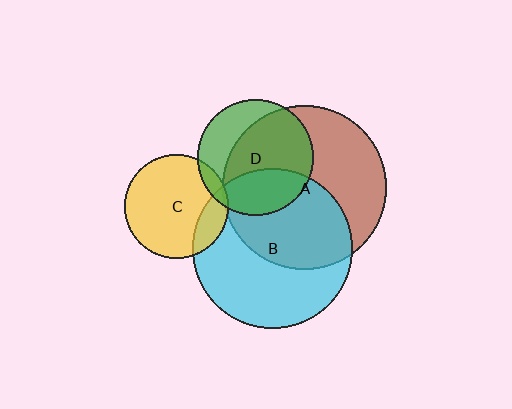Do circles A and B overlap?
Yes.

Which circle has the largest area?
Circle A (brown).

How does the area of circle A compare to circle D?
Approximately 2.0 times.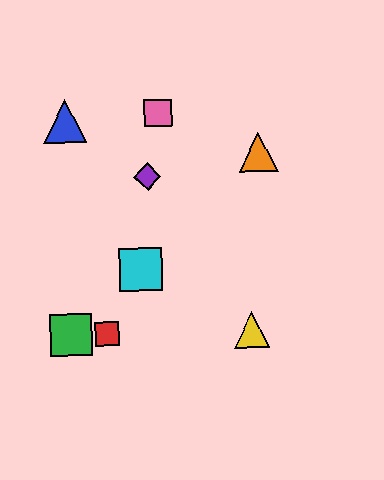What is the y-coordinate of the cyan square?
The cyan square is at y≈270.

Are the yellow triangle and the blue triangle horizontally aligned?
No, the yellow triangle is at y≈330 and the blue triangle is at y≈122.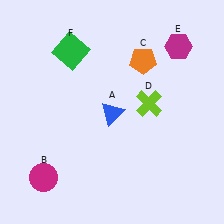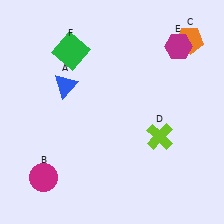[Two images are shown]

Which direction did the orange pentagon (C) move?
The orange pentagon (C) moved right.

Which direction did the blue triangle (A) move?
The blue triangle (A) moved left.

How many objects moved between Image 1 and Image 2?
3 objects moved between the two images.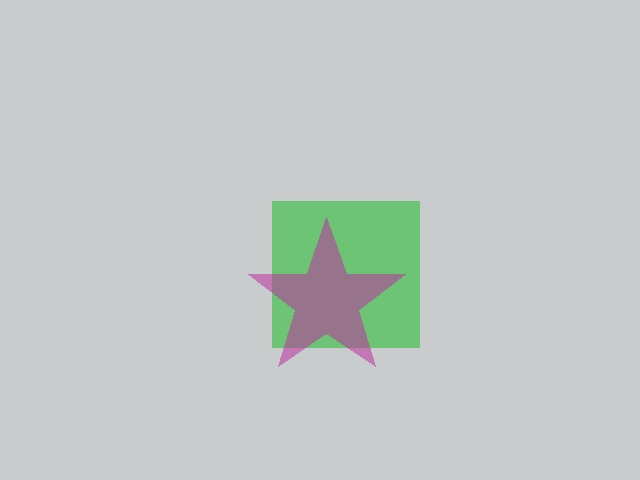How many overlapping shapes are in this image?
There are 2 overlapping shapes in the image.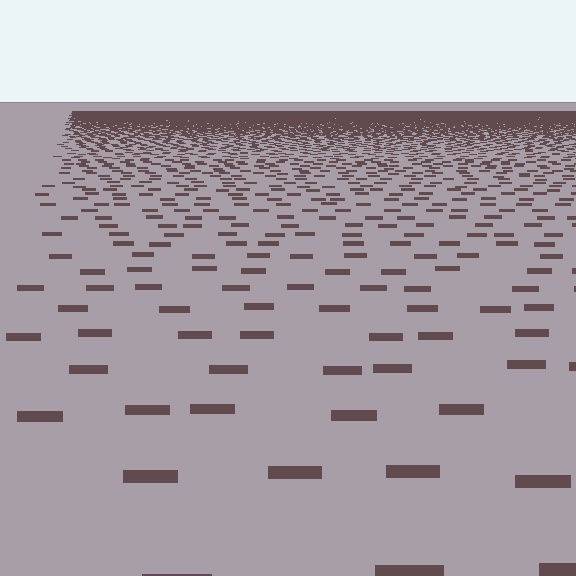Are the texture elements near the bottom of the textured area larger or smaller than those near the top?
Larger. Near the bottom, elements are closer to the viewer and appear at a bigger on-screen size.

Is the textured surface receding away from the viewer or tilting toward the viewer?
The surface is receding away from the viewer. Texture elements get smaller and denser toward the top.